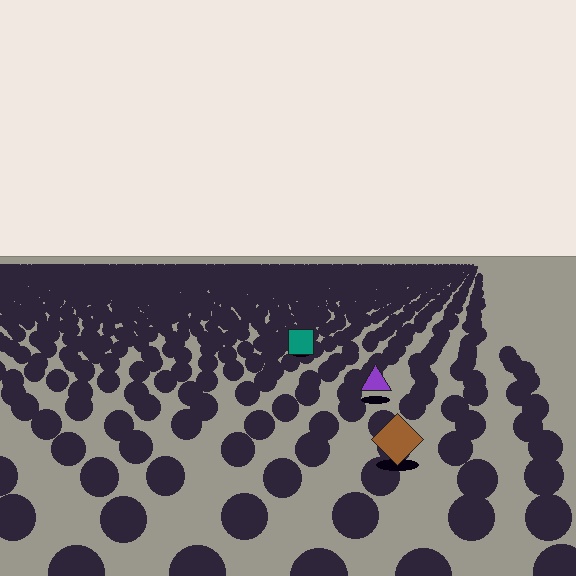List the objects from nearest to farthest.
From nearest to farthest: the brown diamond, the purple triangle, the teal square.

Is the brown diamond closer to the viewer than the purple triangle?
Yes. The brown diamond is closer — you can tell from the texture gradient: the ground texture is coarser near it.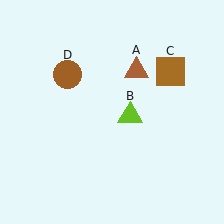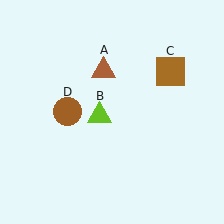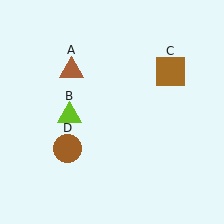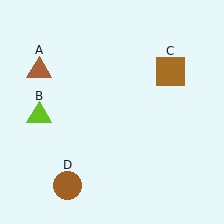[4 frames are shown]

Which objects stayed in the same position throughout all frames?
Brown square (object C) remained stationary.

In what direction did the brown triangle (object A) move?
The brown triangle (object A) moved left.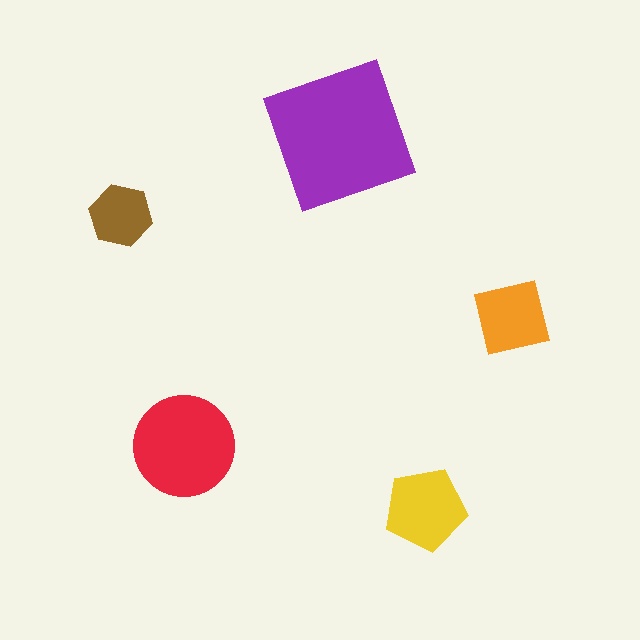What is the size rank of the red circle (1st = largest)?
2nd.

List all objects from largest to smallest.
The purple square, the red circle, the yellow pentagon, the orange square, the brown hexagon.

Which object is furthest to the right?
The orange square is rightmost.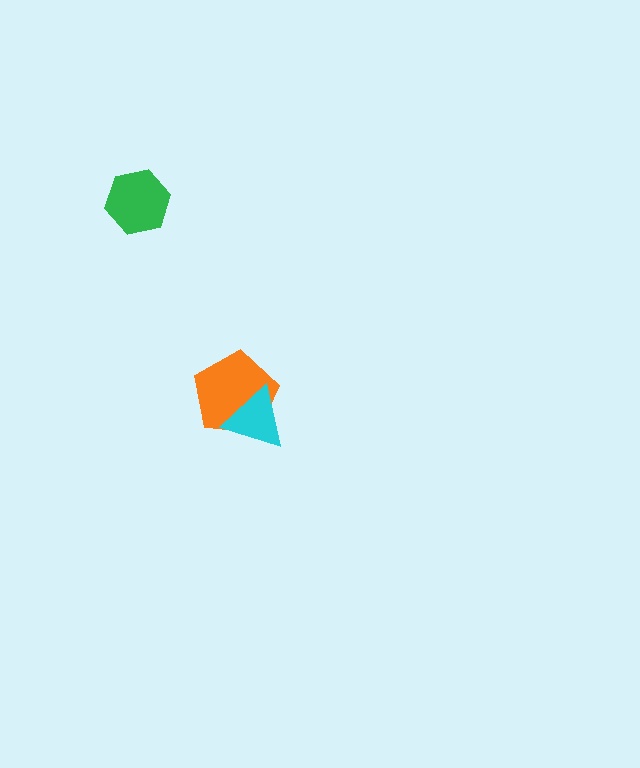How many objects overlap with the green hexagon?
0 objects overlap with the green hexagon.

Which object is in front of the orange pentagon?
The cyan triangle is in front of the orange pentagon.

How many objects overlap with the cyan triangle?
1 object overlaps with the cyan triangle.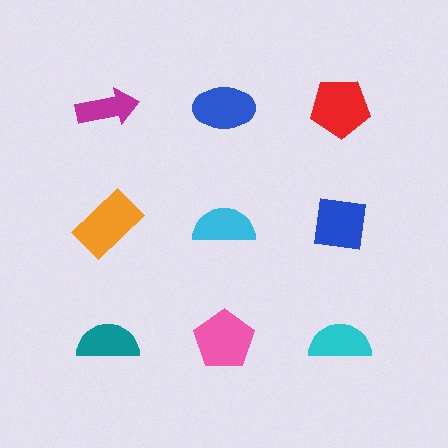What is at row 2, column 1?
An orange rectangle.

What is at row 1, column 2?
A blue ellipse.